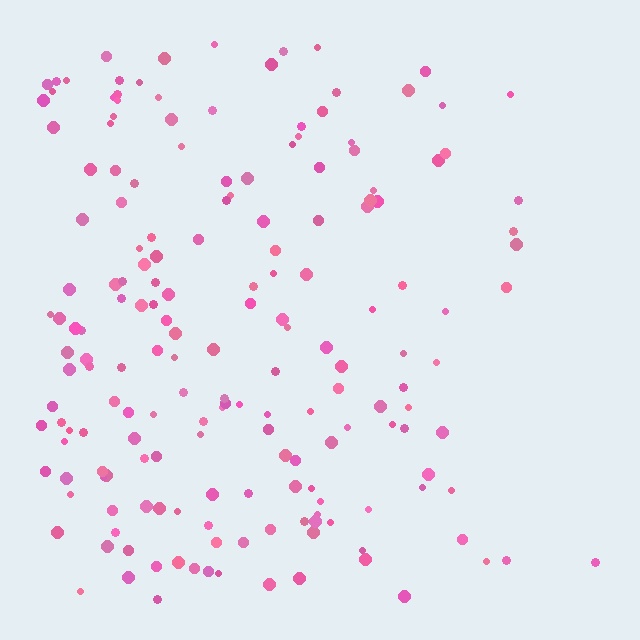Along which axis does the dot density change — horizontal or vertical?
Horizontal.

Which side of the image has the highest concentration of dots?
The left.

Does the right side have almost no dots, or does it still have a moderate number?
Still a moderate number, just noticeably fewer than the left.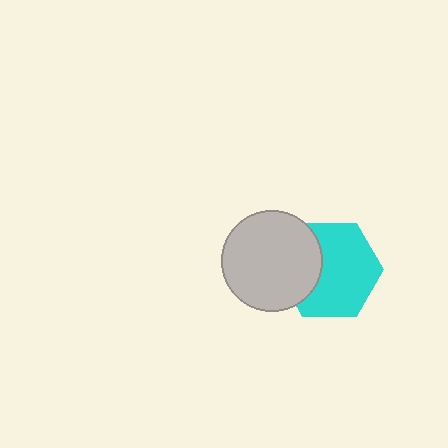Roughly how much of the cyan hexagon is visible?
Most of it is visible (roughly 69%).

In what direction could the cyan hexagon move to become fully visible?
The cyan hexagon could move right. That would shift it out from behind the light gray circle entirely.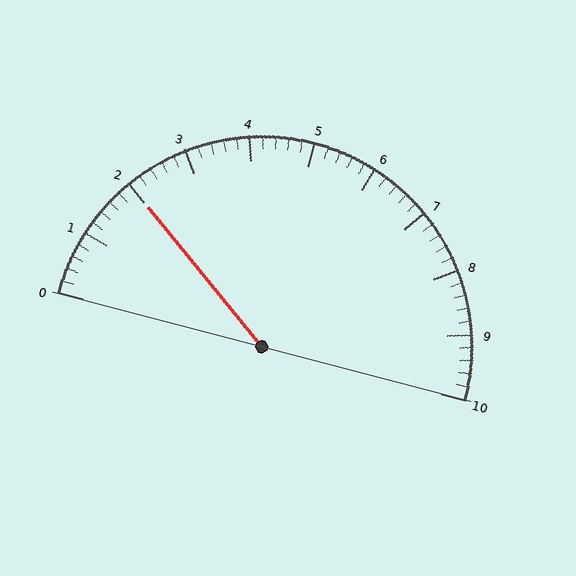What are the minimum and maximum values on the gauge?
The gauge ranges from 0 to 10.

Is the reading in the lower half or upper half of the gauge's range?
The reading is in the lower half of the range (0 to 10).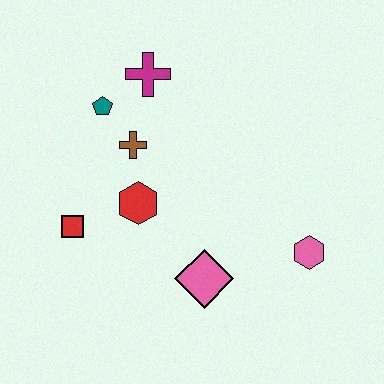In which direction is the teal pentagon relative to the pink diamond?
The teal pentagon is above the pink diamond.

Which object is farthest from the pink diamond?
The magenta cross is farthest from the pink diamond.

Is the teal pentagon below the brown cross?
No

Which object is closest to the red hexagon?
The brown cross is closest to the red hexagon.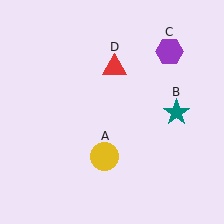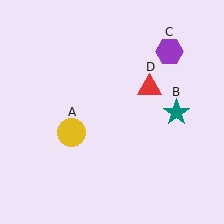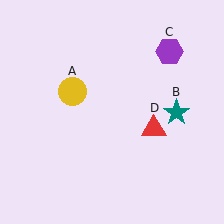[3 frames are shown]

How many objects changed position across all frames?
2 objects changed position: yellow circle (object A), red triangle (object D).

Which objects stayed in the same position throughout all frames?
Teal star (object B) and purple hexagon (object C) remained stationary.